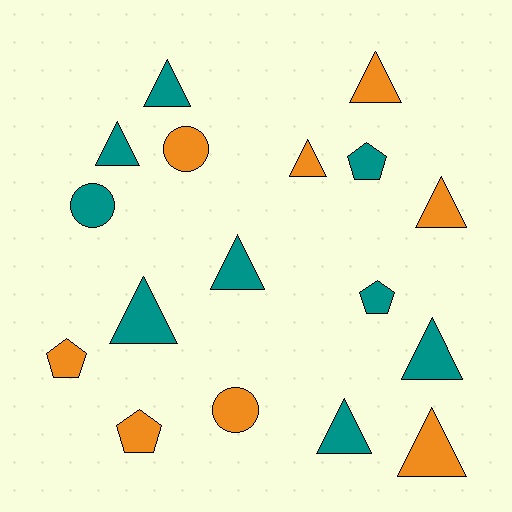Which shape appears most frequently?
Triangle, with 10 objects.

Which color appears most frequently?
Teal, with 9 objects.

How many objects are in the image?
There are 17 objects.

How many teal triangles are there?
There are 6 teal triangles.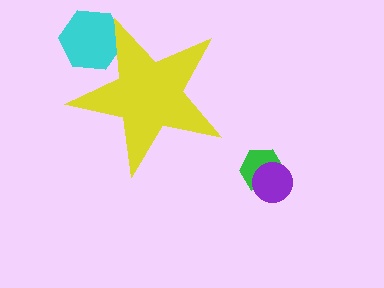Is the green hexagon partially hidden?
No, the green hexagon is fully visible.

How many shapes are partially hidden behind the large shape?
1 shape is partially hidden.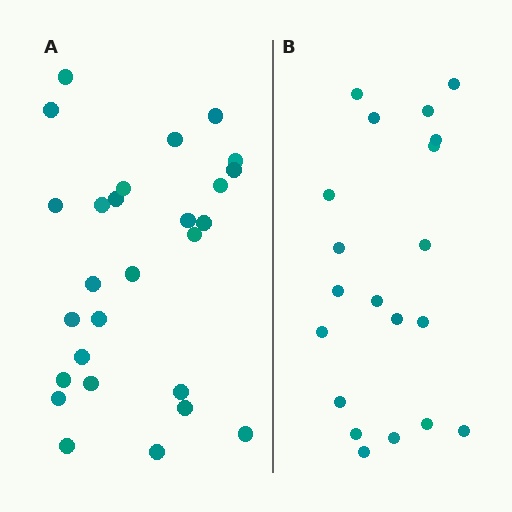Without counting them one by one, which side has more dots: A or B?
Region A (the left region) has more dots.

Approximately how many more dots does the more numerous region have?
Region A has roughly 8 or so more dots than region B.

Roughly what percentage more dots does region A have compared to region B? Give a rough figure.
About 35% more.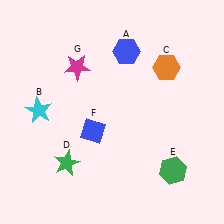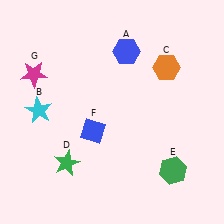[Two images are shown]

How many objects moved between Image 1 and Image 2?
1 object moved between the two images.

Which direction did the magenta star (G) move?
The magenta star (G) moved left.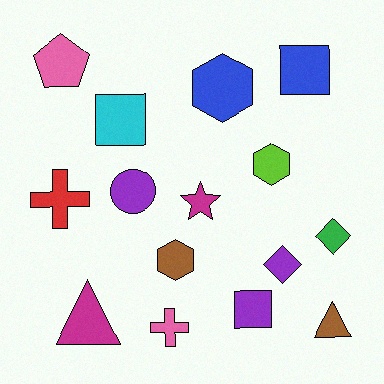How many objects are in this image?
There are 15 objects.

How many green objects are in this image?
There is 1 green object.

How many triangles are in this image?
There are 2 triangles.